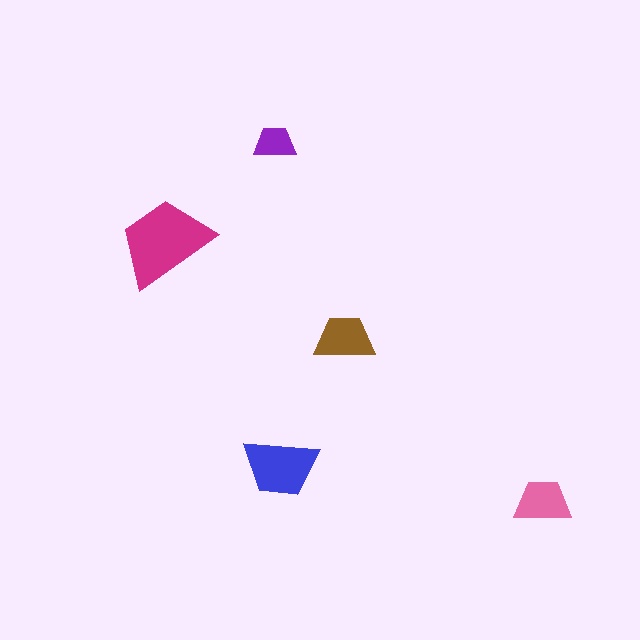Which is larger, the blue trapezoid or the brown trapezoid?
The blue one.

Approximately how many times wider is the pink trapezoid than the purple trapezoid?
About 1.5 times wider.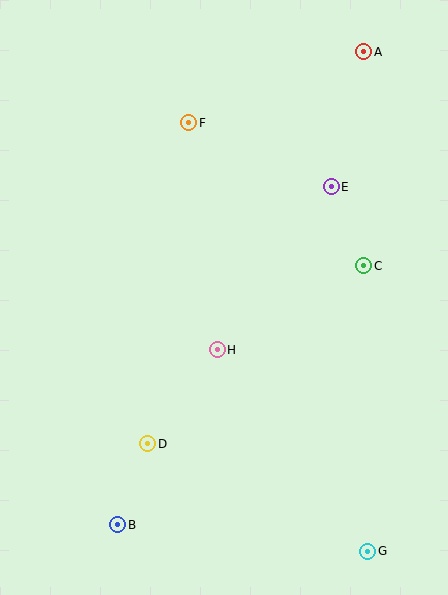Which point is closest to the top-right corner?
Point A is closest to the top-right corner.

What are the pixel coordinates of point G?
Point G is at (368, 551).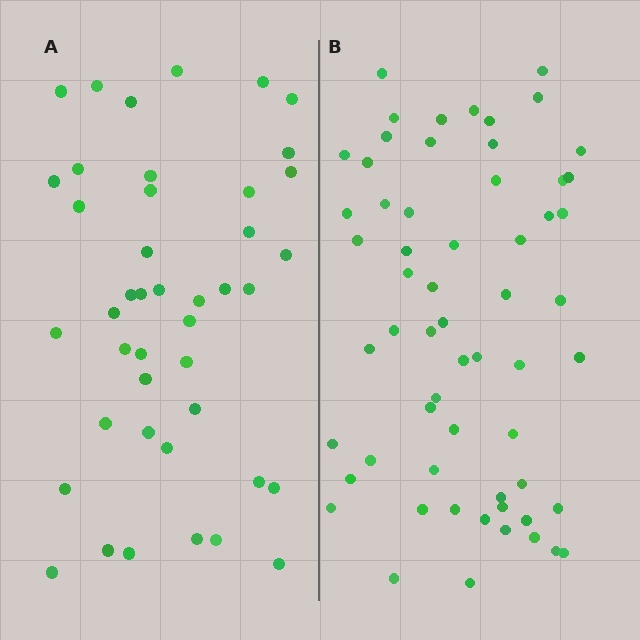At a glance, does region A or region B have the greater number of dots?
Region B (the right region) has more dots.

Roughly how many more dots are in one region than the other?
Region B has approximately 15 more dots than region A.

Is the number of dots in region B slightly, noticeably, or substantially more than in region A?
Region B has noticeably more, but not dramatically so. The ratio is roughly 1.4 to 1.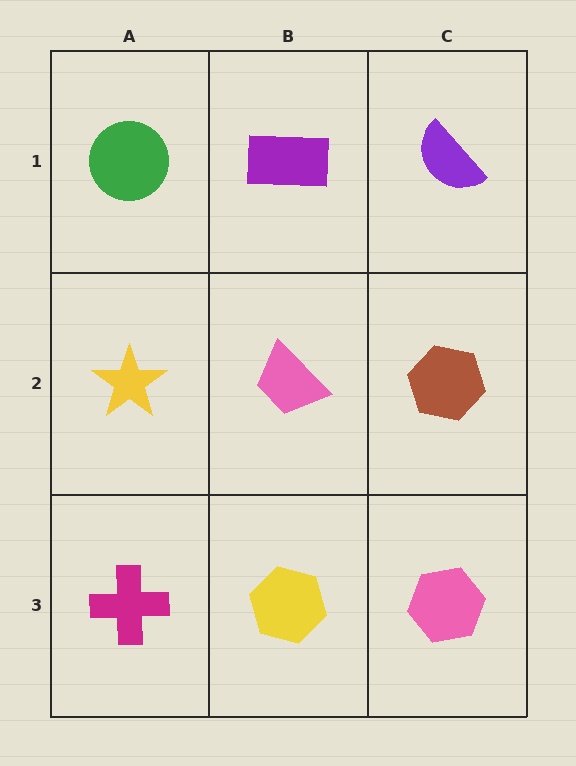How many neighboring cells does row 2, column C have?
3.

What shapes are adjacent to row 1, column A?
A yellow star (row 2, column A), a purple rectangle (row 1, column B).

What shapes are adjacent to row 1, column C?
A brown hexagon (row 2, column C), a purple rectangle (row 1, column B).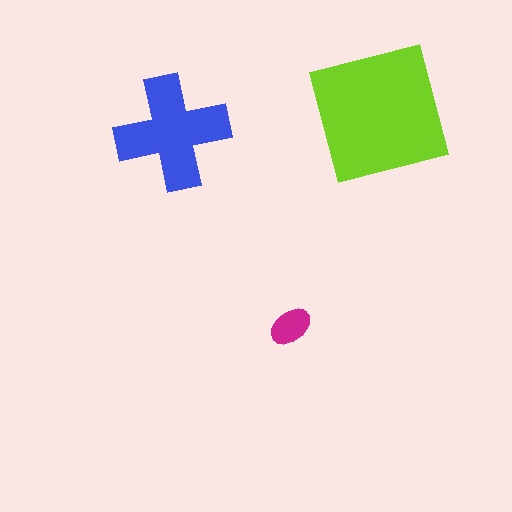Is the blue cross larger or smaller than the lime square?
Smaller.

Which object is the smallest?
The magenta ellipse.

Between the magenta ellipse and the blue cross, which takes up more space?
The blue cross.